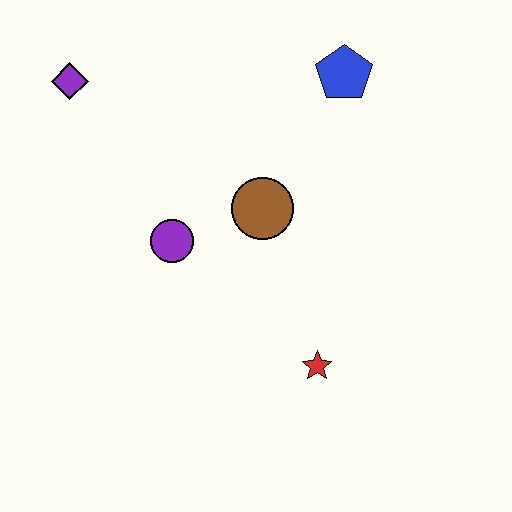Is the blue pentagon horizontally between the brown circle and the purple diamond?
No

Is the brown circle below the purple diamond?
Yes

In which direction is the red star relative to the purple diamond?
The red star is below the purple diamond.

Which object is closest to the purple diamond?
The purple circle is closest to the purple diamond.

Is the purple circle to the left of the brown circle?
Yes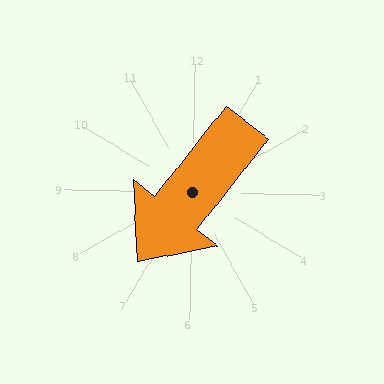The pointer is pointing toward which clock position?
Roughly 7 o'clock.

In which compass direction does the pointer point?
Southwest.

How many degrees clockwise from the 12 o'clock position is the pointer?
Approximately 217 degrees.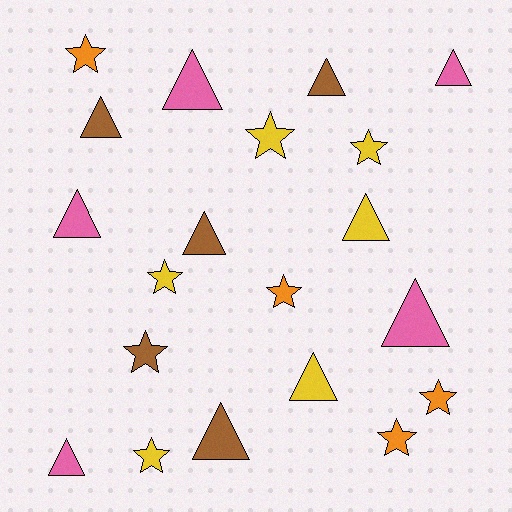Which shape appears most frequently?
Triangle, with 11 objects.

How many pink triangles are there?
There are 5 pink triangles.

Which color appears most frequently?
Yellow, with 6 objects.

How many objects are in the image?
There are 20 objects.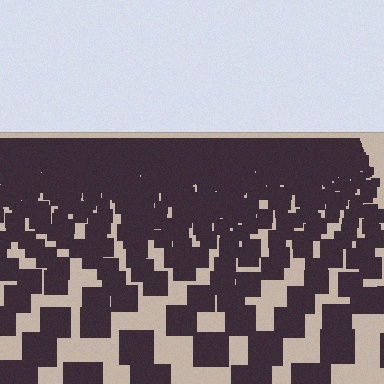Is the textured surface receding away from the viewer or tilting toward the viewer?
The surface is receding away from the viewer. Texture elements get smaller and denser toward the top.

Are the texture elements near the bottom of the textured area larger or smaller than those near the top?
Larger. Near the bottom, elements are closer to the viewer and appear at a bigger on-screen size.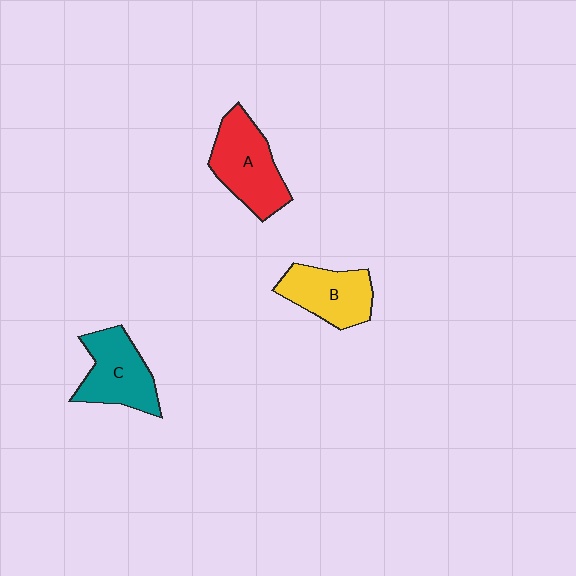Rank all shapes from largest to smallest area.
From largest to smallest: A (red), C (teal), B (yellow).